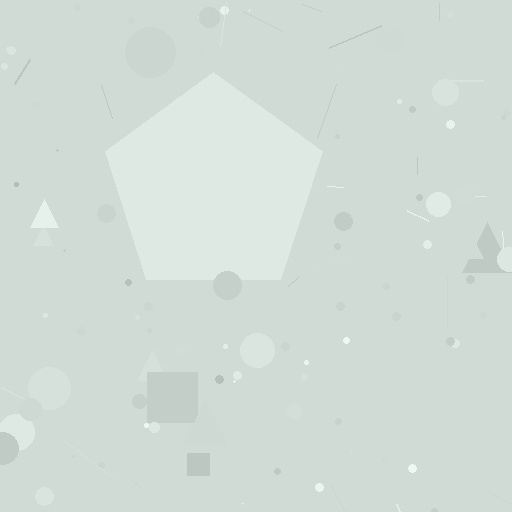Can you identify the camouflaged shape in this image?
The camouflaged shape is a pentagon.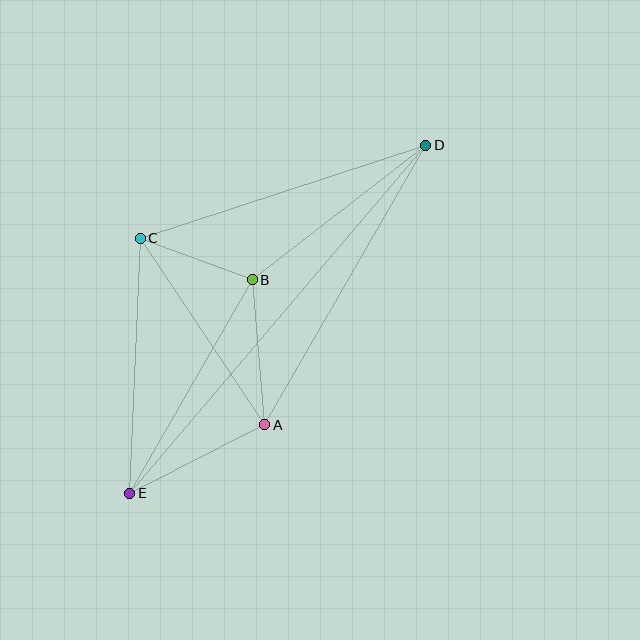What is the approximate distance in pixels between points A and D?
The distance between A and D is approximately 323 pixels.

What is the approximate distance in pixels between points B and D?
The distance between B and D is approximately 220 pixels.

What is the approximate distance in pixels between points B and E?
The distance between B and E is approximately 246 pixels.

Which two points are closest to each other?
Points B and C are closest to each other.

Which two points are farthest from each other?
Points D and E are farthest from each other.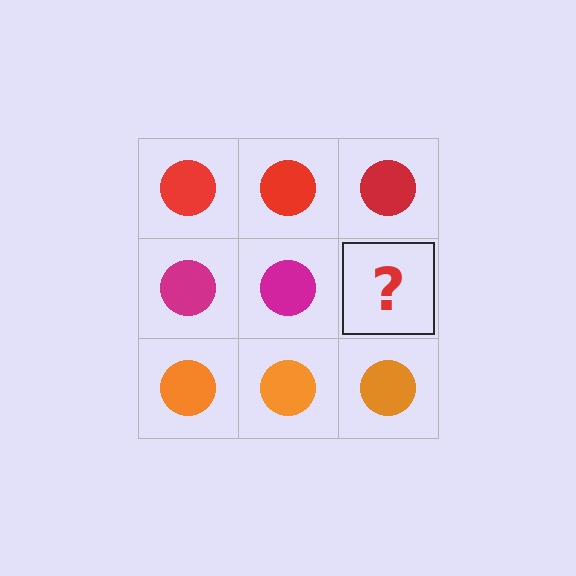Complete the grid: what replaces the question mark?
The question mark should be replaced with a magenta circle.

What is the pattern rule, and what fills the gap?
The rule is that each row has a consistent color. The gap should be filled with a magenta circle.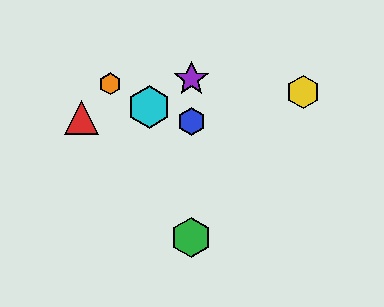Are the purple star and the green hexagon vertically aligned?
Yes, both are at x≈191.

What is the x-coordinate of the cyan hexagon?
The cyan hexagon is at x≈149.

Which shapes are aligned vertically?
The blue hexagon, the green hexagon, the purple star are aligned vertically.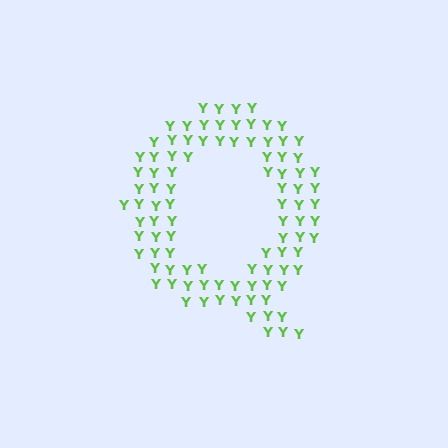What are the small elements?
The small elements are letter Y's.